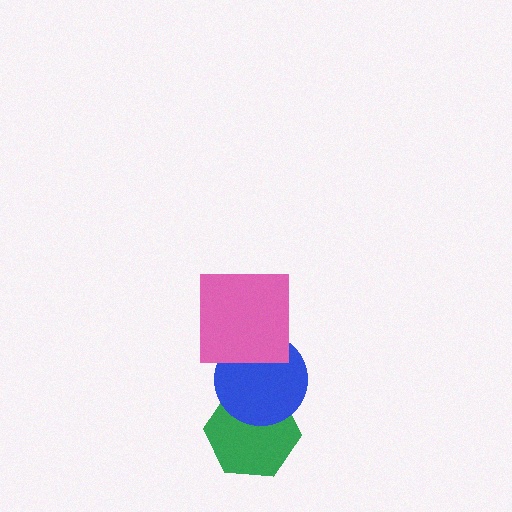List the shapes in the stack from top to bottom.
From top to bottom: the pink square, the blue circle, the green hexagon.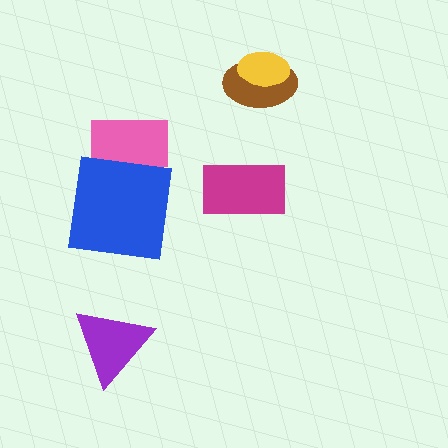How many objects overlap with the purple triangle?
0 objects overlap with the purple triangle.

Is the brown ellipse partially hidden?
Yes, it is partially covered by another shape.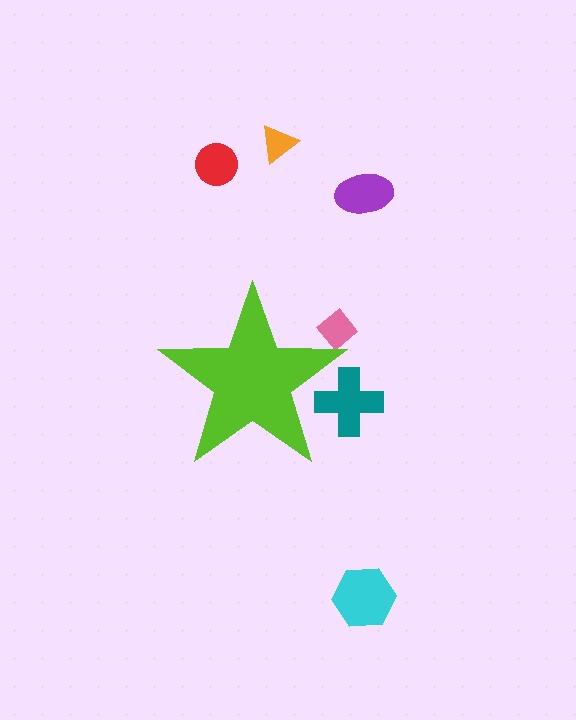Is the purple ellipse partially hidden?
No, the purple ellipse is fully visible.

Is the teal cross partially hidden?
Yes, the teal cross is partially hidden behind the lime star.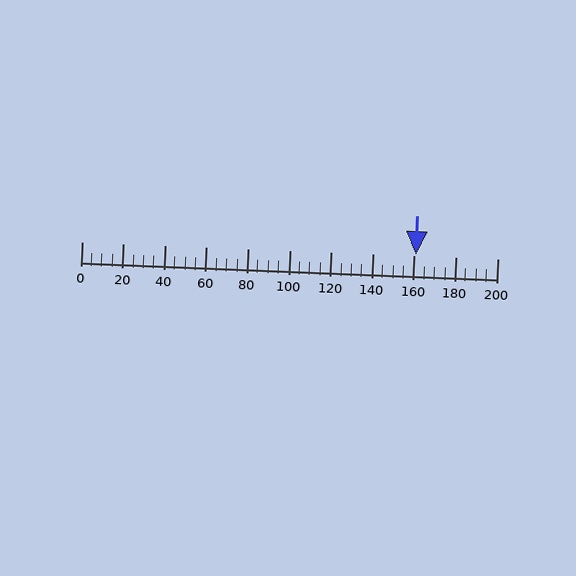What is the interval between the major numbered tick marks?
The major tick marks are spaced 20 units apart.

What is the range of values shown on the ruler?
The ruler shows values from 0 to 200.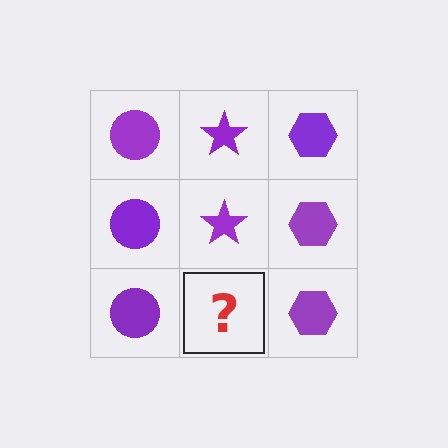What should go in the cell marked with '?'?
The missing cell should contain a purple star.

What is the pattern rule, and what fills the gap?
The rule is that each column has a consistent shape. The gap should be filled with a purple star.